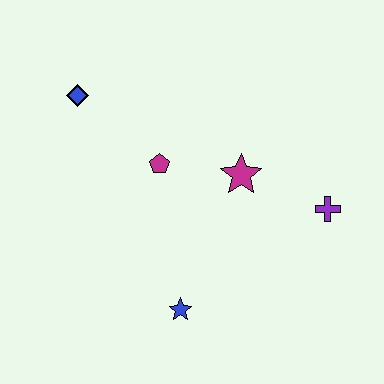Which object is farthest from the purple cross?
The blue diamond is farthest from the purple cross.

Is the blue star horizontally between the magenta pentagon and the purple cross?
Yes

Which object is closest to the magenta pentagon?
The magenta star is closest to the magenta pentagon.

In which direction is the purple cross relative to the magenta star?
The purple cross is to the right of the magenta star.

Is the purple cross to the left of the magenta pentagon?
No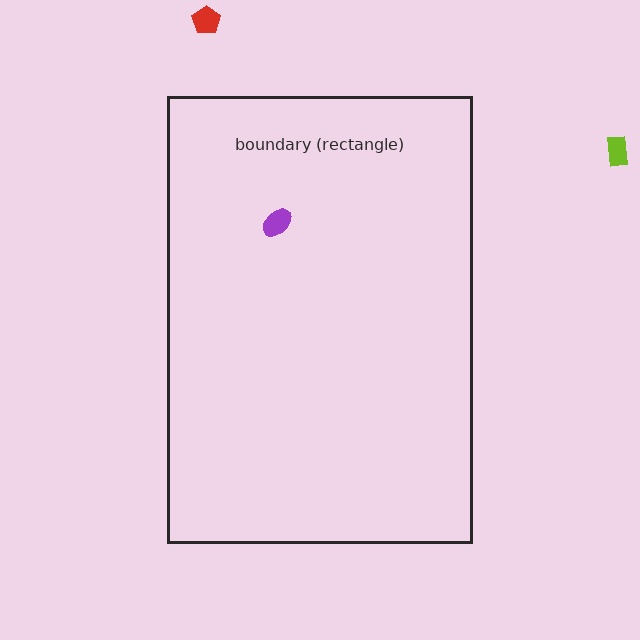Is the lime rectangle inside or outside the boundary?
Outside.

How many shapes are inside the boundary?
1 inside, 2 outside.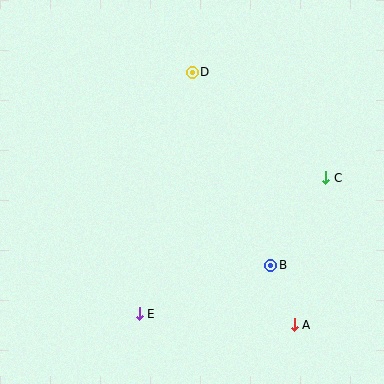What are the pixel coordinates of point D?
Point D is at (192, 72).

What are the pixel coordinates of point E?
Point E is at (139, 314).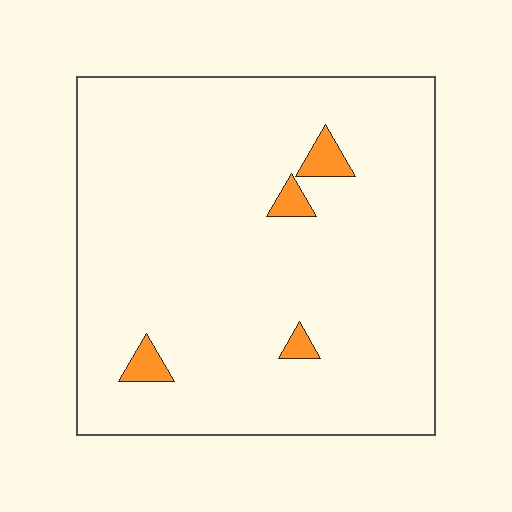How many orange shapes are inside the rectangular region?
4.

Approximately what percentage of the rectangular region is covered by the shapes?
Approximately 5%.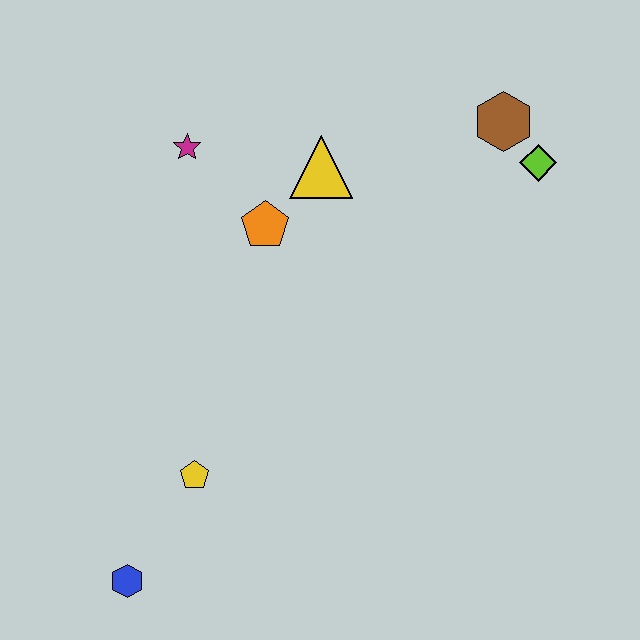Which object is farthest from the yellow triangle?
The blue hexagon is farthest from the yellow triangle.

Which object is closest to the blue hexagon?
The yellow pentagon is closest to the blue hexagon.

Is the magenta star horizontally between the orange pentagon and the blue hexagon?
Yes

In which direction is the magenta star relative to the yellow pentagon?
The magenta star is above the yellow pentagon.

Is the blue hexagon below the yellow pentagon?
Yes